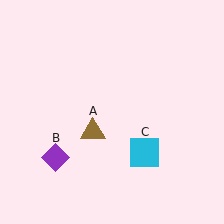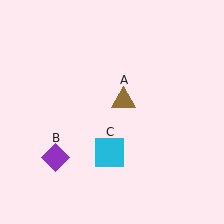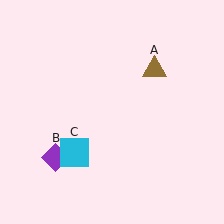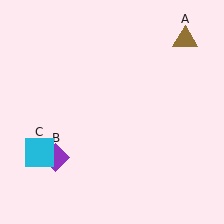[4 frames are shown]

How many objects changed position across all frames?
2 objects changed position: brown triangle (object A), cyan square (object C).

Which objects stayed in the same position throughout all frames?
Purple diamond (object B) remained stationary.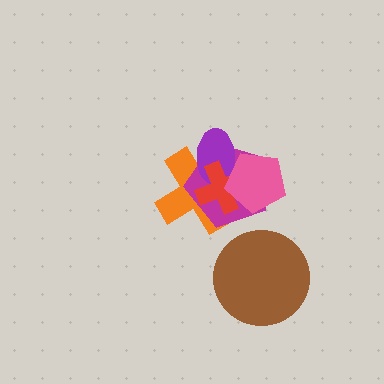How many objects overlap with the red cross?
4 objects overlap with the red cross.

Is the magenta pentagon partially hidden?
Yes, it is partially covered by another shape.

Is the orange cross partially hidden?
Yes, it is partially covered by another shape.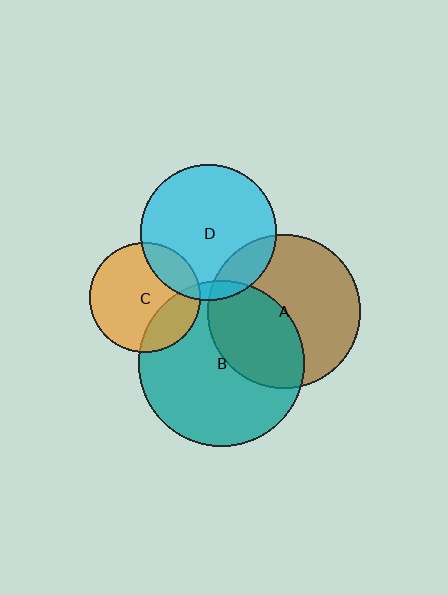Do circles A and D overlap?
Yes.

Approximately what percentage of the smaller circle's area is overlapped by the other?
Approximately 15%.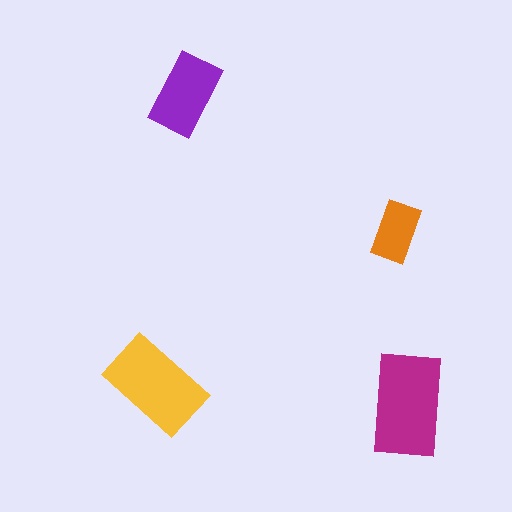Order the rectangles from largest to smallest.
the magenta one, the yellow one, the purple one, the orange one.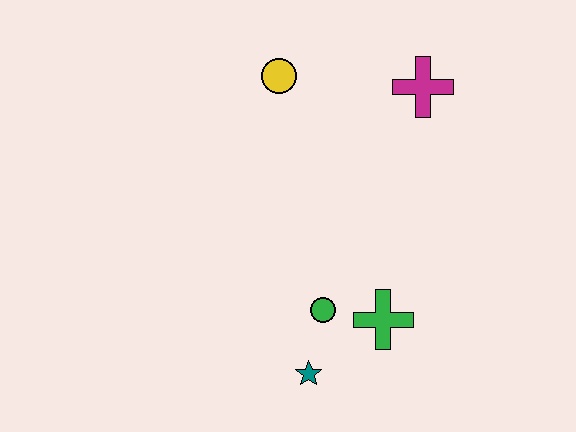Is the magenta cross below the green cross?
No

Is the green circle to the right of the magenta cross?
No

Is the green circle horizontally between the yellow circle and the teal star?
No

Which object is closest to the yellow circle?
The magenta cross is closest to the yellow circle.